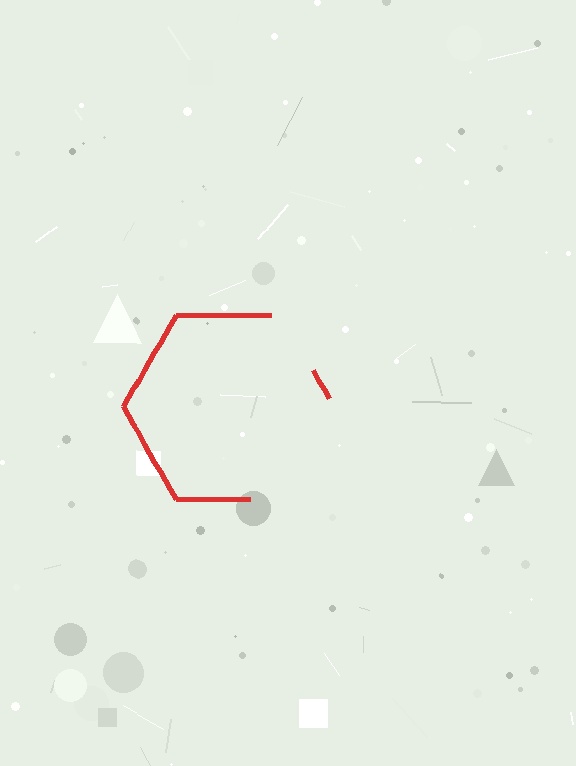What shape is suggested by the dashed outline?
The dashed outline suggests a hexagon.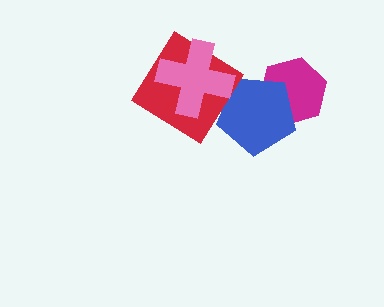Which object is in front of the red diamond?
The pink cross is in front of the red diamond.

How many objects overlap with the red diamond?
1 object overlaps with the red diamond.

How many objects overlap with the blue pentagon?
2 objects overlap with the blue pentagon.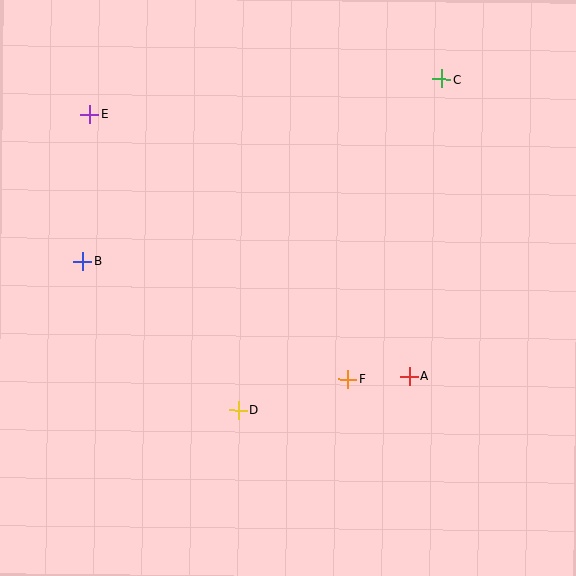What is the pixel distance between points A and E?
The distance between A and E is 414 pixels.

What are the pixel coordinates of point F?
Point F is at (348, 379).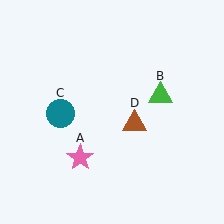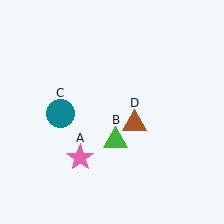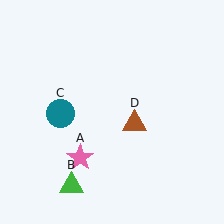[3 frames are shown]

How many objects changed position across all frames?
1 object changed position: green triangle (object B).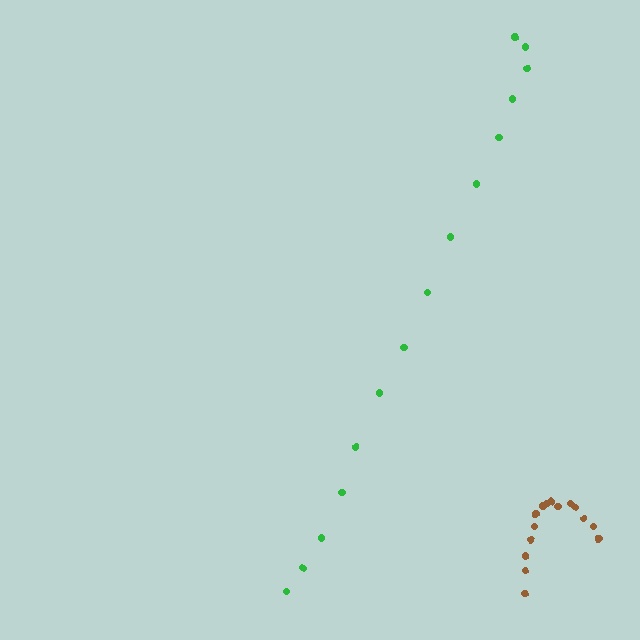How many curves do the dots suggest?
There are 2 distinct paths.